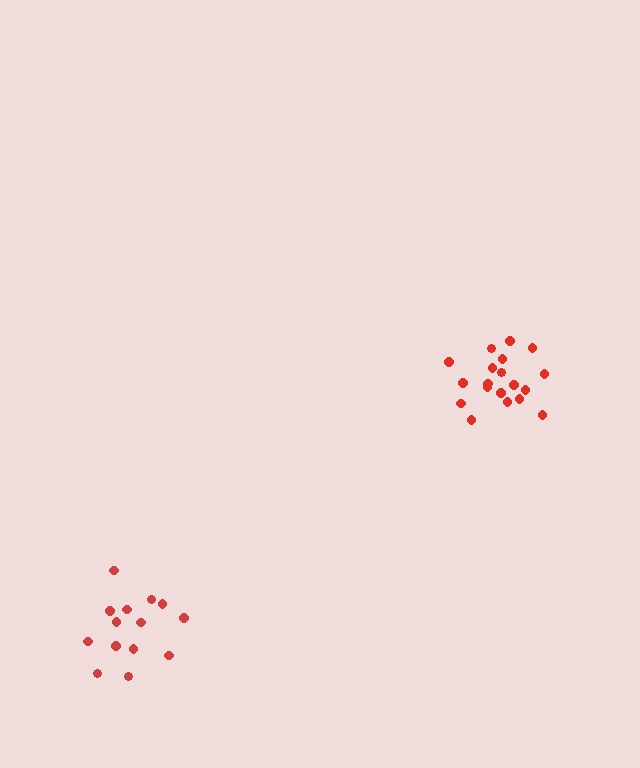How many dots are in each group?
Group 1: 19 dots, Group 2: 14 dots (33 total).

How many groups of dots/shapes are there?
There are 2 groups.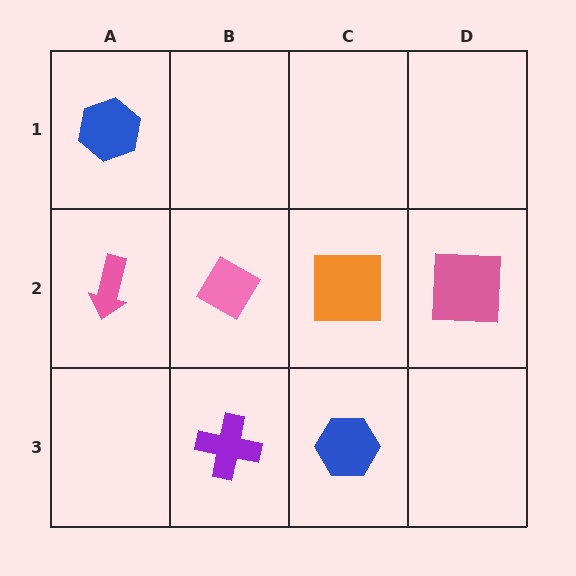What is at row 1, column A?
A blue hexagon.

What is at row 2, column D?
A pink square.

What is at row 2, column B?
A pink diamond.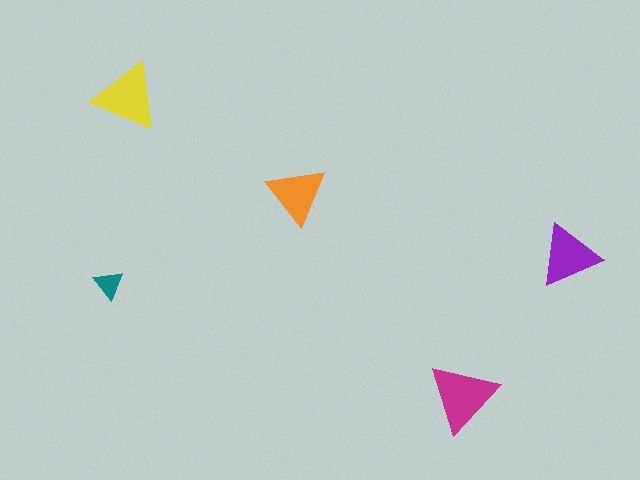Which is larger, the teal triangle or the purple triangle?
The purple one.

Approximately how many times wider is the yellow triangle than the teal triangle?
About 2 times wider.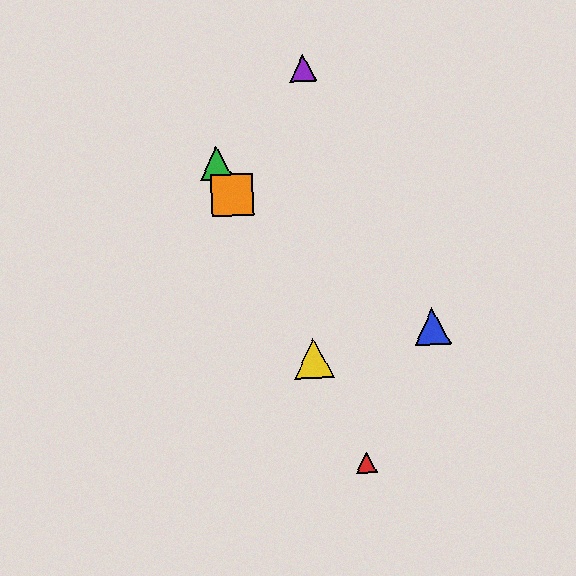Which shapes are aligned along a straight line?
The red triangle, the green triangle, the yellow triangle, the orange square are aligned along a straight line.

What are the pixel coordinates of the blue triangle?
The blue triangle is at (432, 326).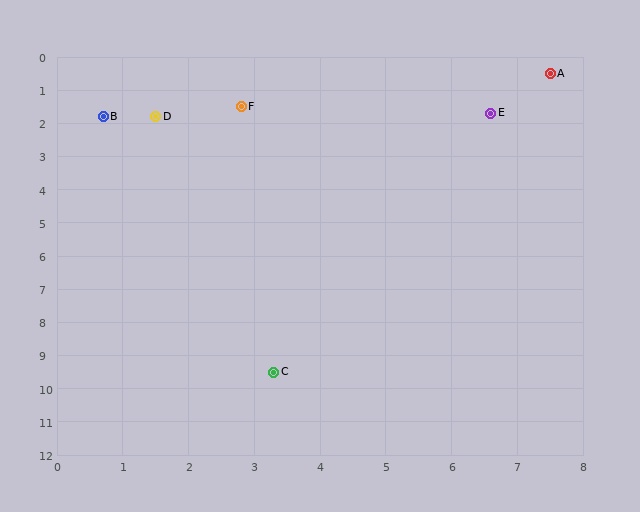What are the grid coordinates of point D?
Point D is at approximately (1.5, 1.8).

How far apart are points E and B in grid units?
Points E and B are about 5.9 grid units apart.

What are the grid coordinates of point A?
Point A is at approximately (7.5, 0.5).